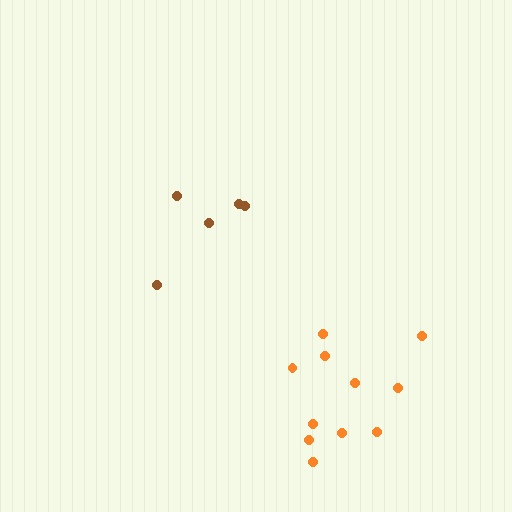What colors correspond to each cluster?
The clusters are colored: orange, brown.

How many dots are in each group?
Group 1: 11 dots, Group 2: 5 dots (16 total).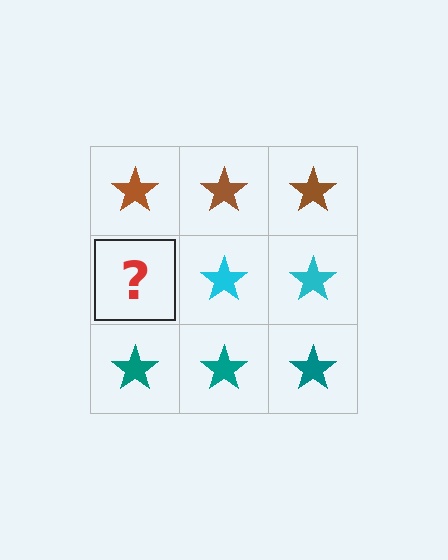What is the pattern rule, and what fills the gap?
The rule is that each row has a consistent color. The gap should be filled with a cyan star.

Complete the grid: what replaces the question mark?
The question mark should be replaced with a cyan star.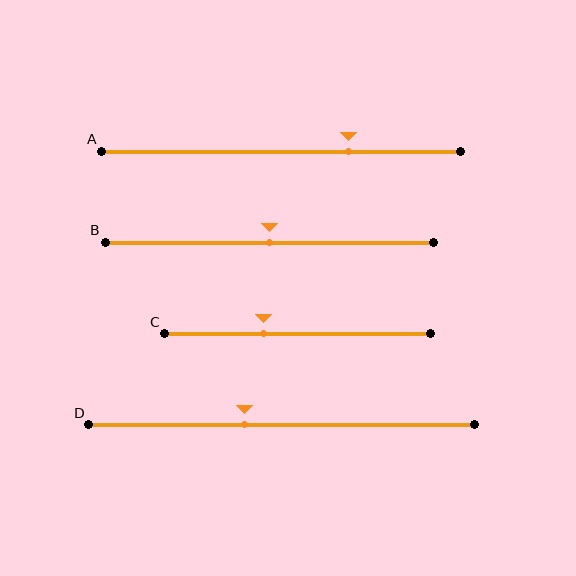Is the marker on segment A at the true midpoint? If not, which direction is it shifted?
No, the marker on segment A is shifted to the right by about 19% of the segment length.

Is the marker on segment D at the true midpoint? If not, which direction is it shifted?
No, the marker on segment D is shifted to the left by about 10% of the segment length.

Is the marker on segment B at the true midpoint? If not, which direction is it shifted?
Yes, the marker on segment B is at the true midpoint.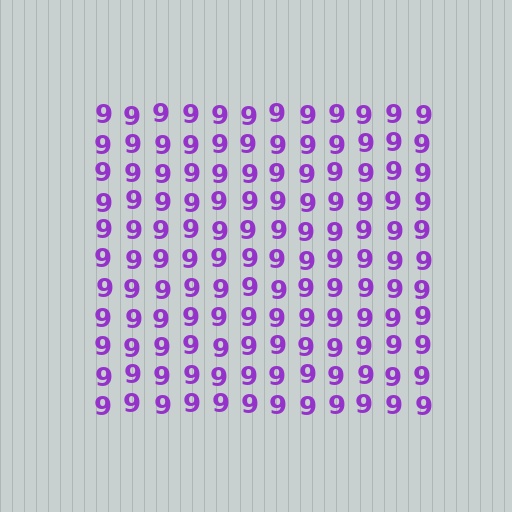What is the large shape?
The large shape is a square.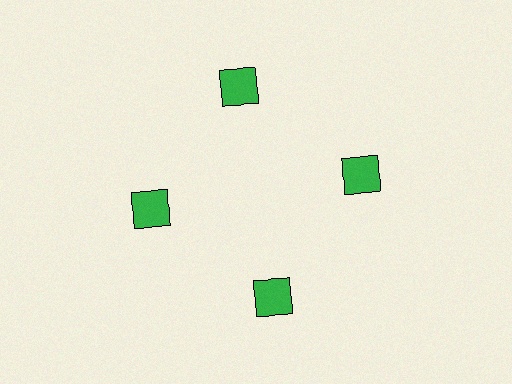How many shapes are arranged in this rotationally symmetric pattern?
There are 4 shapes, arranged in 4 groups of 1.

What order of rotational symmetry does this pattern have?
This pattern has 4-fold rotational symmetry.